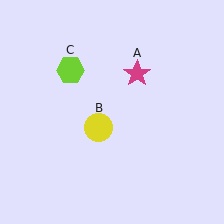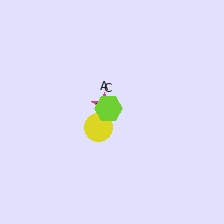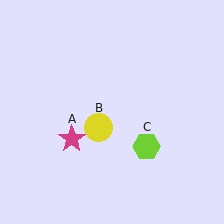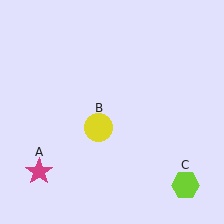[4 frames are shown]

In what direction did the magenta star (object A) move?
The magenta star (object A) moved down and to the left.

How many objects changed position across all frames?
2 objects changed position: magenta star (object A), lime hexagon (object C).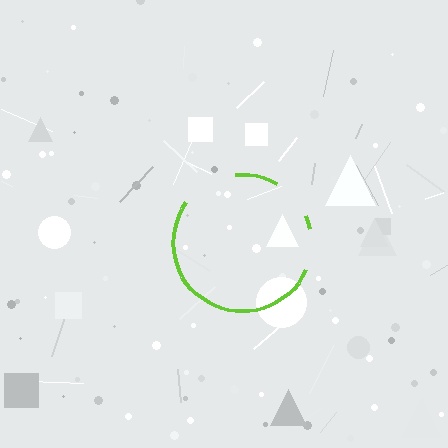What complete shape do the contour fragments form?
The contour fragments form a circle.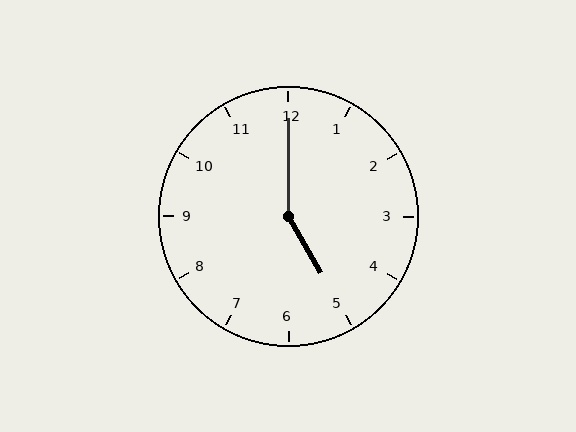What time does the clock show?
5:00.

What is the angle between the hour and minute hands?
Approximately 150 degrees.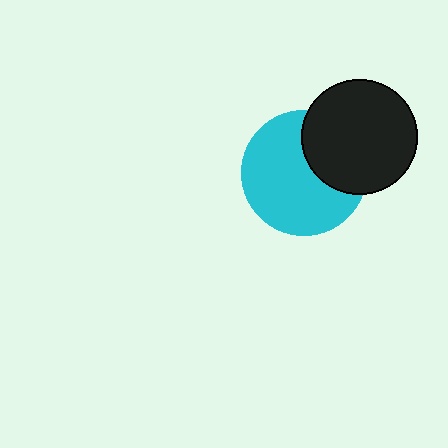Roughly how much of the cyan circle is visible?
Most of it is visible (roughly 68%).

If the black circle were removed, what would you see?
You would see the complete cyan circle.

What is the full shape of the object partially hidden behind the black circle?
The partially hidden object is a cyan circle.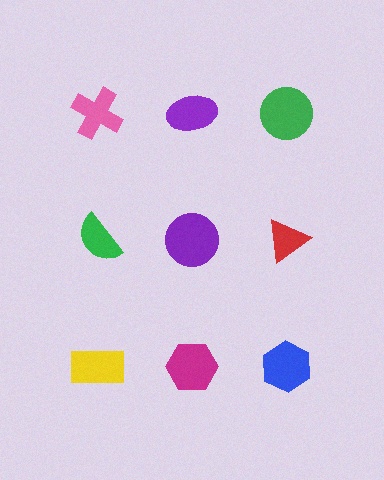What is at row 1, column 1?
A pink cross.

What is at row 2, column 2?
A purple circle.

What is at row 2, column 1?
A green semicircle.